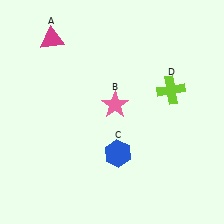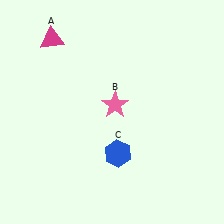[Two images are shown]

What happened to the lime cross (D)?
The lime cross (D) was removed in Image 2. It was in the top-right area of Image 1.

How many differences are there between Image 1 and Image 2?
There is 1 difference between the two images.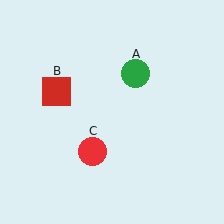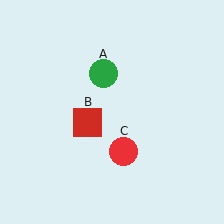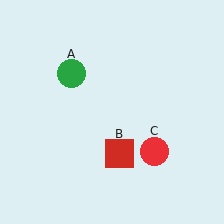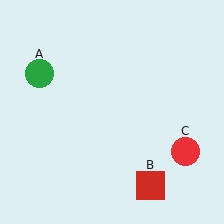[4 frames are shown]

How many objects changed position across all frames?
3 objects changed position: green circle (object A), red square (object B), red circle (object C).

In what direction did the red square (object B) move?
The red square (object B) moved down and to the right.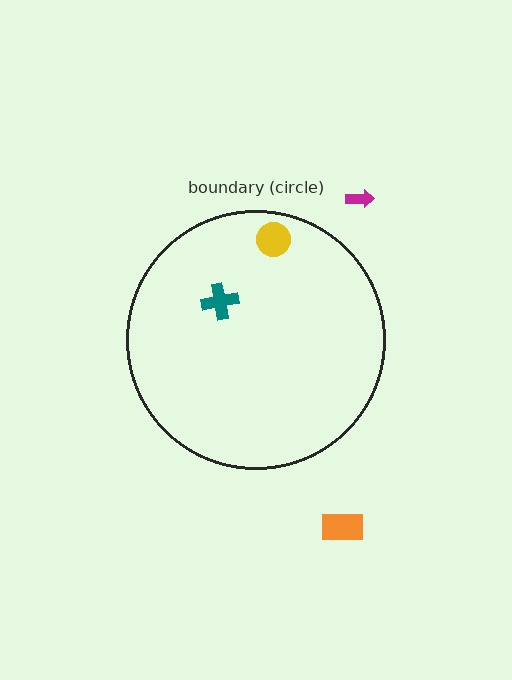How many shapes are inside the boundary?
2 inside, 2 outside.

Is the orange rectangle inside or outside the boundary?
Outside.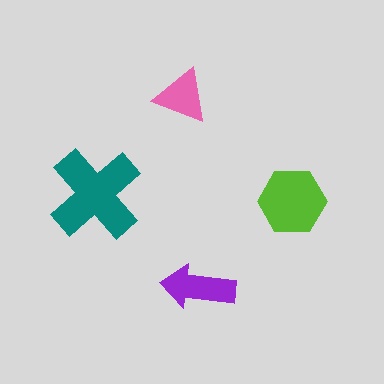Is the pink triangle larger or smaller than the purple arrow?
Smaller.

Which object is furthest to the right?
The lime hexagon is rightmost.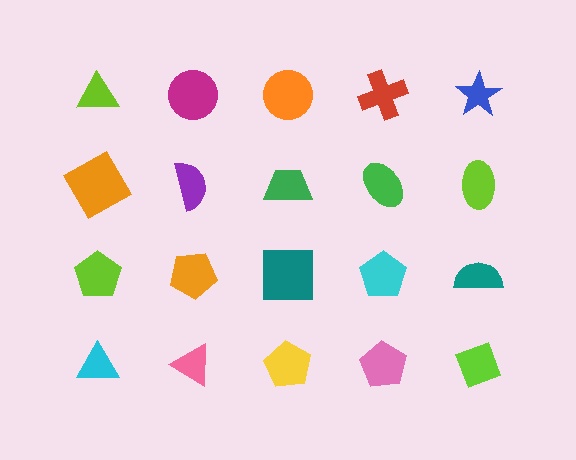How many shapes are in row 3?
5 shapes.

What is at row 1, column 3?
An orange circle.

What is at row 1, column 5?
A blue star.